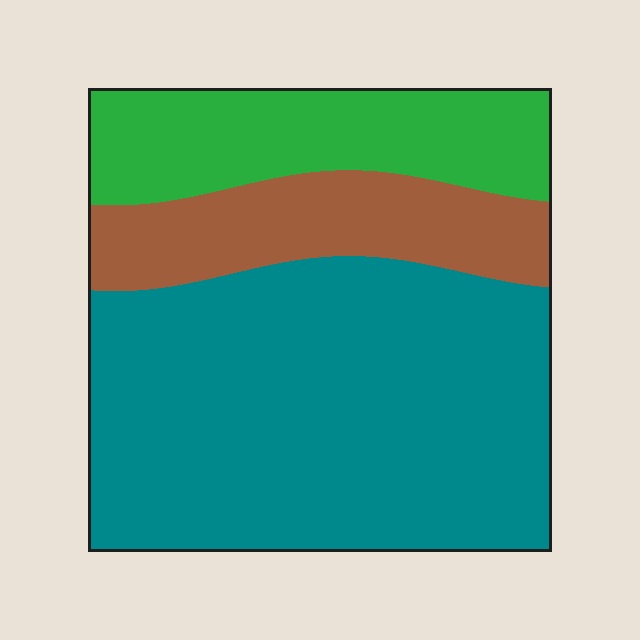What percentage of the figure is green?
Green covers roughly 20% of the figure.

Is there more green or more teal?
Teal.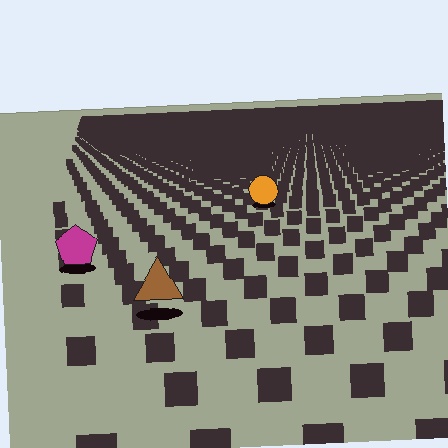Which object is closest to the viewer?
The brown triangle is closest. The texture marks near it are larger and more spread out.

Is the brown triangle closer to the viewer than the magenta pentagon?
Yes. The brown triangle is closer — you can tell from the texture gradient: the ground texture is coarser near it.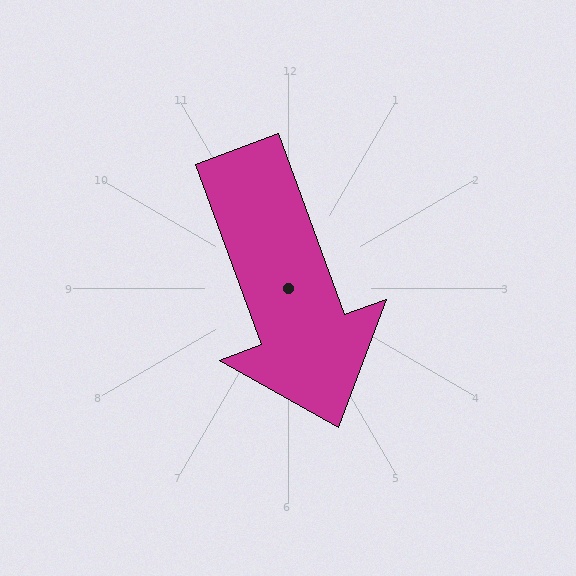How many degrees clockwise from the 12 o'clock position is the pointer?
Approximately 160 degrees.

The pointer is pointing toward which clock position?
Roughly 5 o'clock.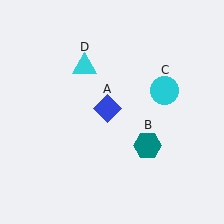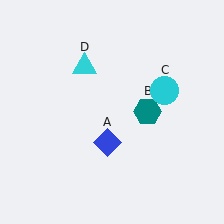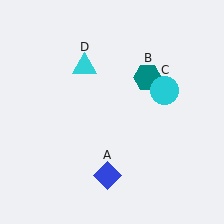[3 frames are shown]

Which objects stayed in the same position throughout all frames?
Cyan circle (object C) and cyan triangle (object D) remained stationary.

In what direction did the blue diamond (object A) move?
The blue diamond (object A) moved down.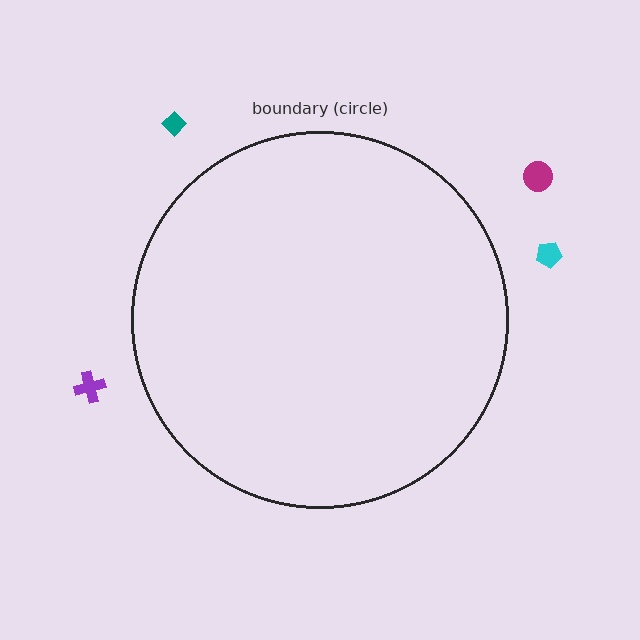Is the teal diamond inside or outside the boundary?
Outside.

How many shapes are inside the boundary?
0 inside, 4 outside.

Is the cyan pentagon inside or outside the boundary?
Outside.